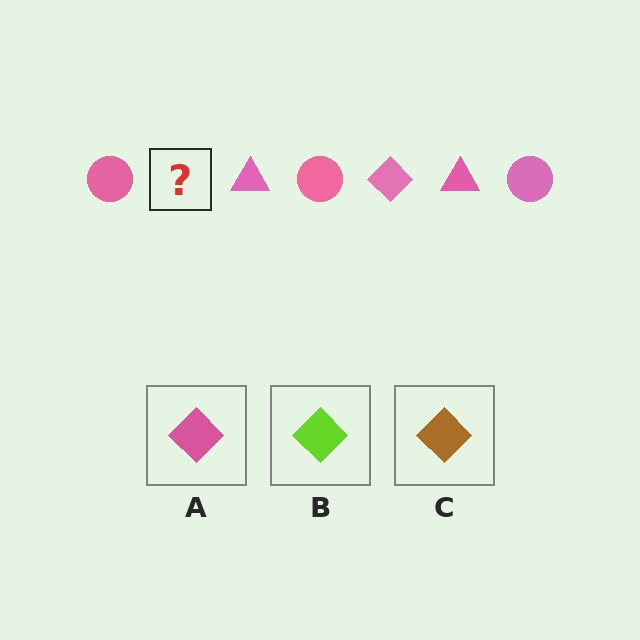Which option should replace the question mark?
Option A.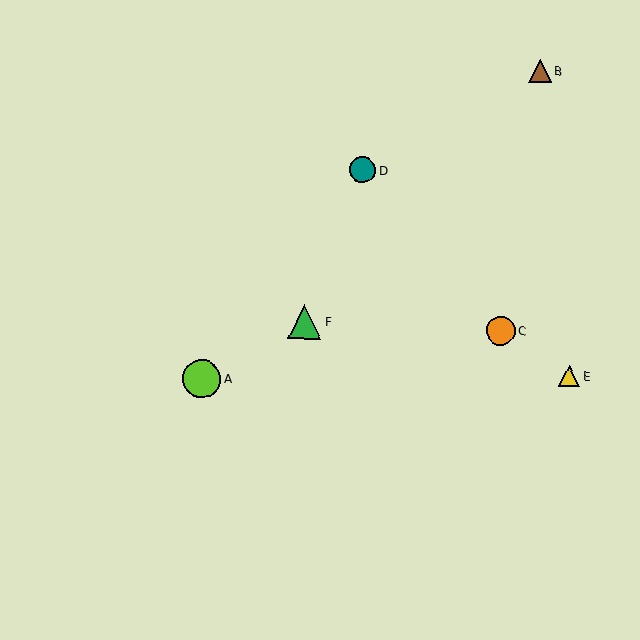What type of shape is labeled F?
Shape F is a green triangle.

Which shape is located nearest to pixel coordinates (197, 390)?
The lime circle (labeled A) at (202, 379) is nearest to that location.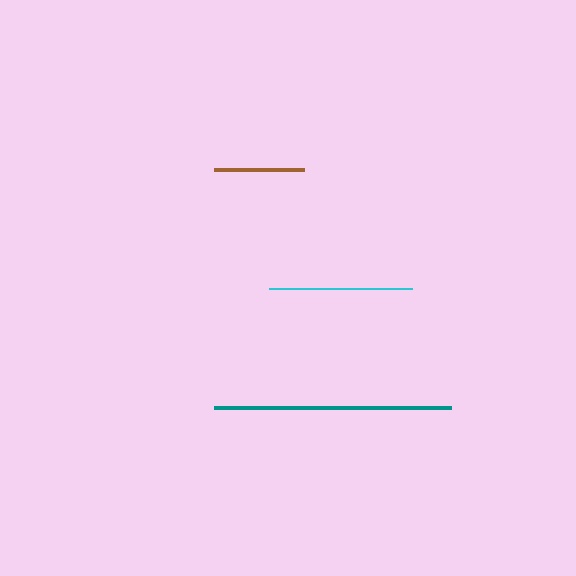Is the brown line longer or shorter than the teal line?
The teal line is longer than the brown line.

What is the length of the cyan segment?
The cyan segment is approximately 143 pixels long.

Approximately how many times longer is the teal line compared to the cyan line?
The teal line is approximately 1.7 times the length of the cyan line.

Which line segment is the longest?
The teal line is the longest at approximately 238 pixels.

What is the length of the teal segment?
The teal segment is approximately 238 pixels long.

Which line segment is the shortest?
The brown line is the shortest at approximately 90 pixels.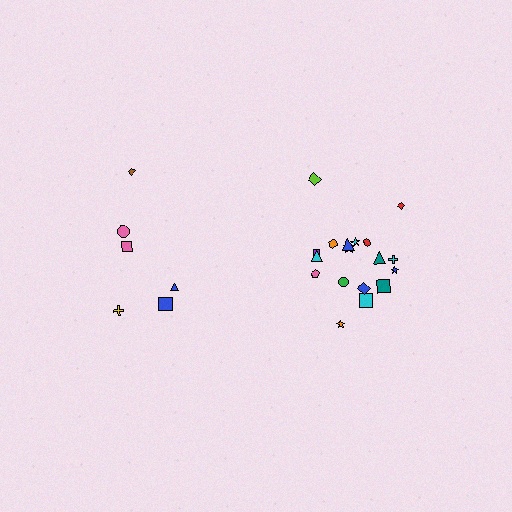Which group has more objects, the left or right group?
The right group.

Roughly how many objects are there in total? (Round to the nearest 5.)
Roughly 25 objects in total.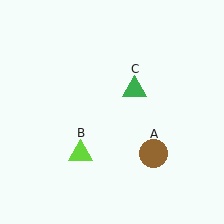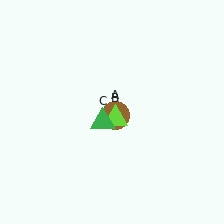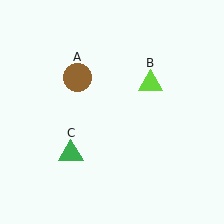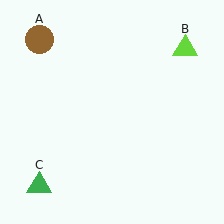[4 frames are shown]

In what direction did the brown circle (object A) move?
The brown circle (object A) moved up and to the left.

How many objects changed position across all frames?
3 objects changed position: brown circle (object A), lime triangle (object B), green triangle (object C).